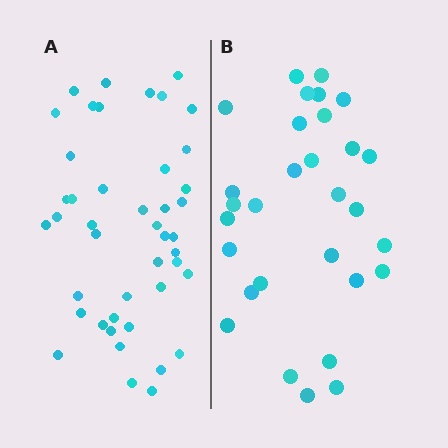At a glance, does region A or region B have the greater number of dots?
Region A (the left region) has more dots.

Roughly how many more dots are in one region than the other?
Region A has approximately 15 more dots than region B.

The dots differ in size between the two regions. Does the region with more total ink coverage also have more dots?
No. Region B has more total ink coverage because its dots are larger, but region A actually contains more individual dots. Total area can be misleading — the number of items is what matters here.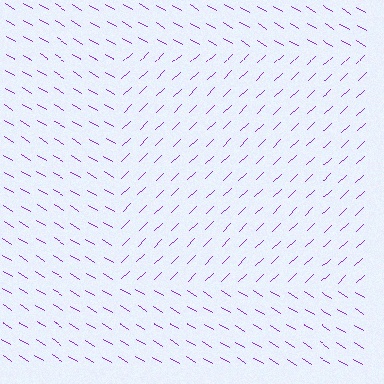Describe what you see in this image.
The image is filled with small purple line segments. A rectangle region in the image has lines oriented differently from the surrounding lines, creating a visible texture boundary.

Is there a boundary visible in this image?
Yes, there is a texture boundary formed by a change in line orientation.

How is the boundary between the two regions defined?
The boundary is defined purely by a change in line orientation (approximately 75 degrees difference). All lines are the same color and thickness.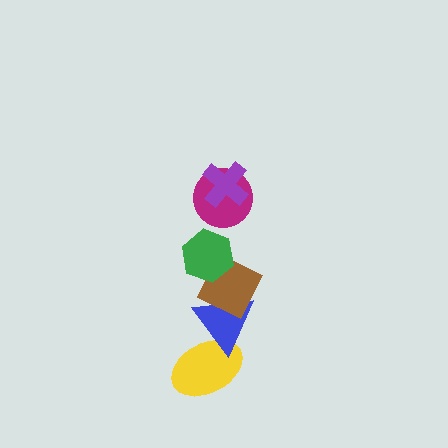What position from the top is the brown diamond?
The brown diamond is 4th from the top.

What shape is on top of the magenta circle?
The purple cross is on top of the magenta circle.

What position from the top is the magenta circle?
The magenta circle is 2nd from the top.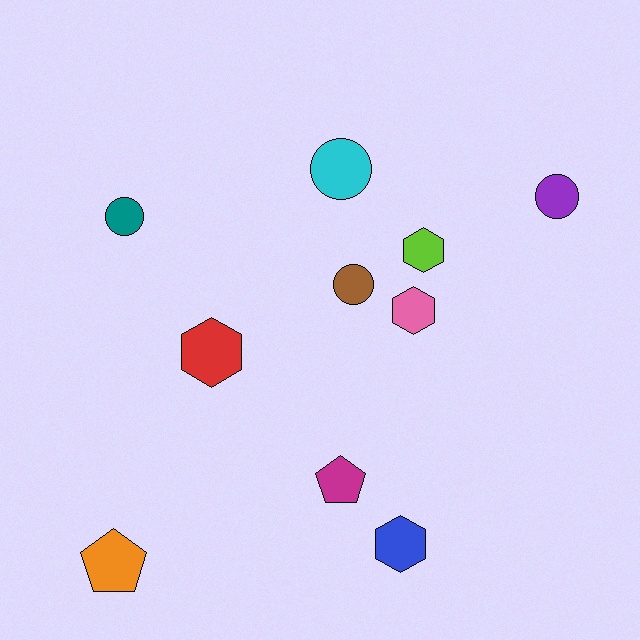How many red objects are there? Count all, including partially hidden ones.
There is 1 red object.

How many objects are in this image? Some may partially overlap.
There are 10 objects.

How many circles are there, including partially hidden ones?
There are 4 circles.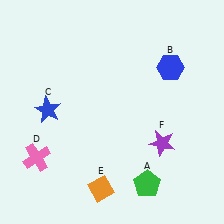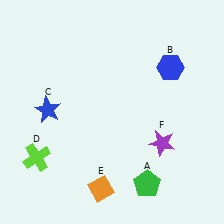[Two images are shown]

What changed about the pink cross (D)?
In Image 1, D is pink. In Image 2, it changed to lime.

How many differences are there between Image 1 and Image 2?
There is 1 difference between the two images.